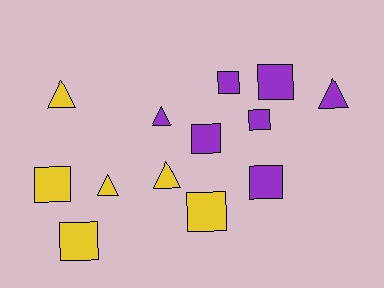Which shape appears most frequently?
Square, with 8 objects.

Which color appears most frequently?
Purple, with 7 objects.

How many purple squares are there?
There are 5 purple squares.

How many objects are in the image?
There are 13 objects.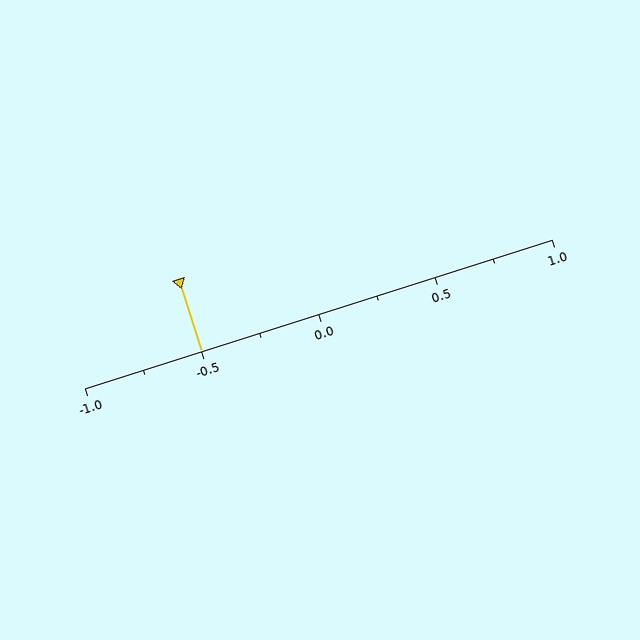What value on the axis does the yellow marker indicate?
The marker indicates approximately -0.5.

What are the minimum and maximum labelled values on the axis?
The axis runs from -1.0 to 1.0.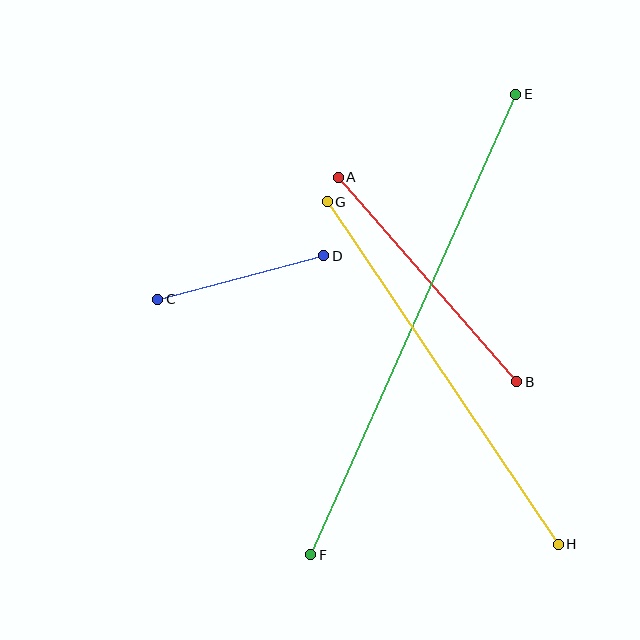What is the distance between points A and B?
The distance is approximately 272 pixels.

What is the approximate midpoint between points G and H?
The midpoint is at approximately (443, 373) pixels.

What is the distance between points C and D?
The distance is approximately 172 pixels.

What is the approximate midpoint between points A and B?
The midpoint is at approximately (428, 280) pixels.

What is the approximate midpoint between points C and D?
The midpoint is at approximately (241, 278) pixels.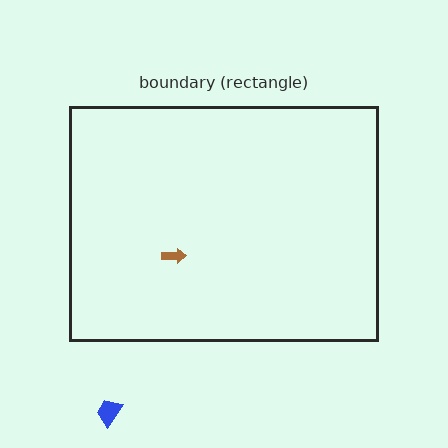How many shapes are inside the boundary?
1 inside, 1 outside.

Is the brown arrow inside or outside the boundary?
Inside.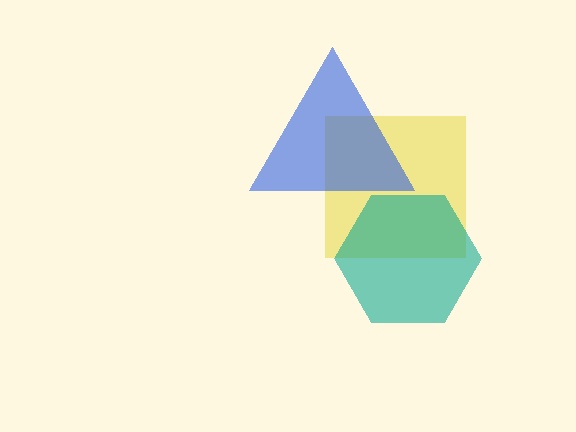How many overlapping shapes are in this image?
There are 3 overlapping shapes in the image.